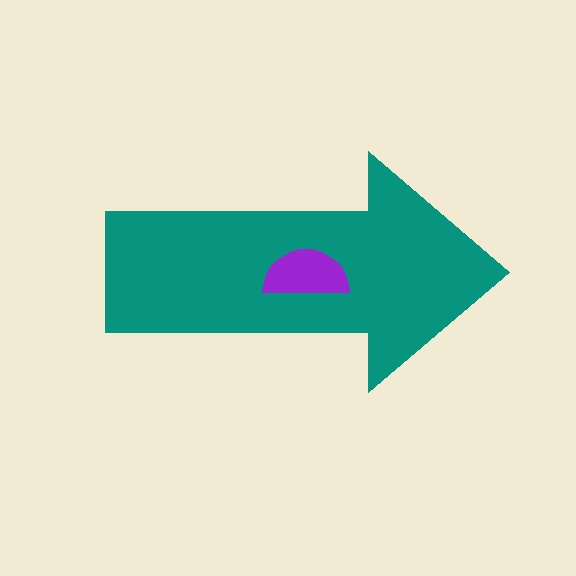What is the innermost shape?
The purple semicircle.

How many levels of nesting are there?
2.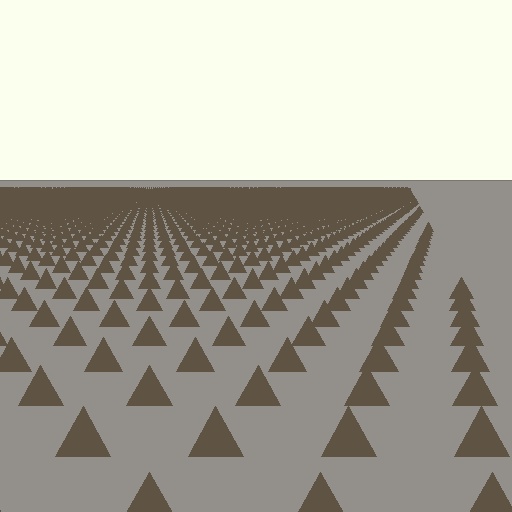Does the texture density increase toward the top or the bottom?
Density increases toward the top.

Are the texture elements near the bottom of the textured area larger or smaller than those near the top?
Larger. Near the bottom, elements are closer to the viewer and appear at a bigger on-screen size.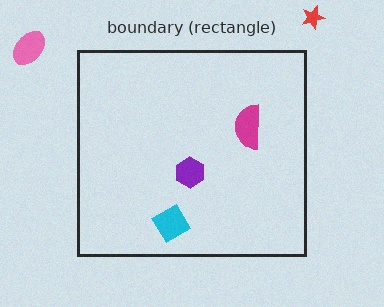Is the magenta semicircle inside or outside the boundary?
Inside.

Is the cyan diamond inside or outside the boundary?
Inside.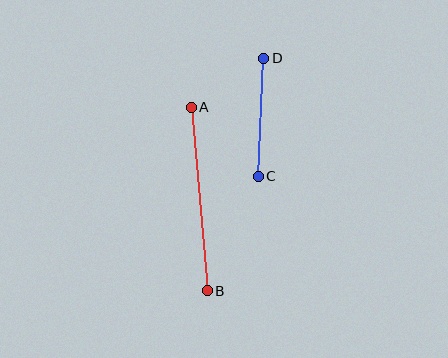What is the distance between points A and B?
The distance is approximately 184 pixels.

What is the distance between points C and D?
The distance is approximately 118 pixels.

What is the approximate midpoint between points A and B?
The midpoint is at approximately (199, 199) pixels.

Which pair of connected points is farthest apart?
Points A and B are farthest apart.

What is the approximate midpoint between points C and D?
The midpoint is at approximately (261, 117) pixels.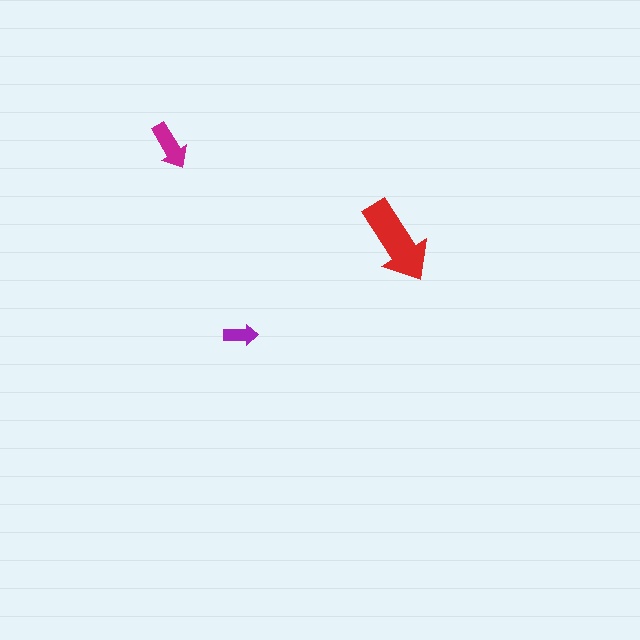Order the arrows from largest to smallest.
the red one, the magenta one, the purple one.